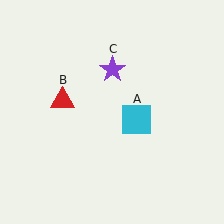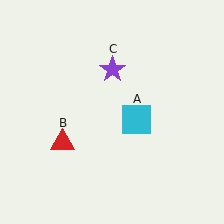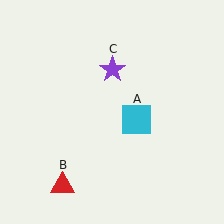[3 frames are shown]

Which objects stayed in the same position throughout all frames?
Cyan square (object A) and purple star (object C) remained stationary.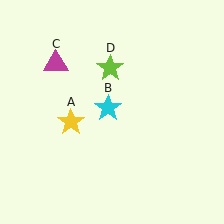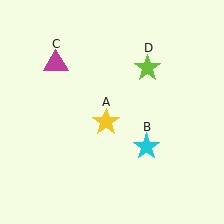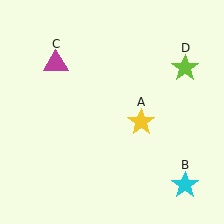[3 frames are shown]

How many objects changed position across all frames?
3 objects changed position: yellow star (object A), cyan star (object B), lime star (object D).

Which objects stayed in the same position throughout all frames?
Magenta triangle (object C) remained stationary.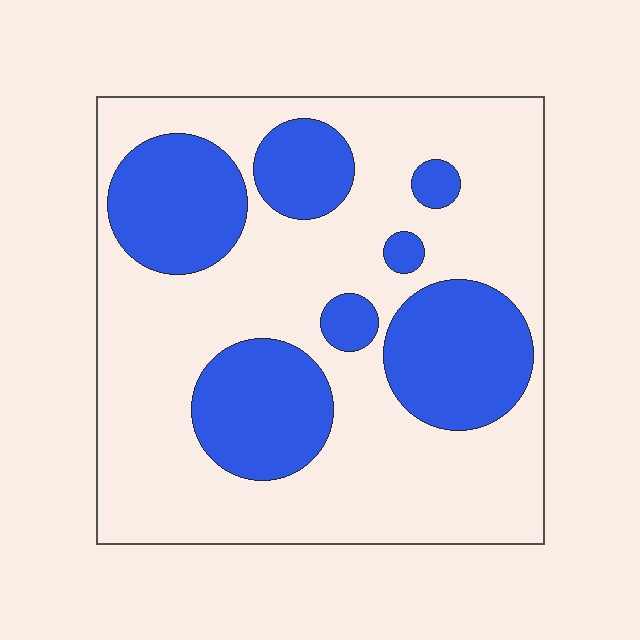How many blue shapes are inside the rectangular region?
7.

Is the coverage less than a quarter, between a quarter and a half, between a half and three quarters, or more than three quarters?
Between a quarter and a half.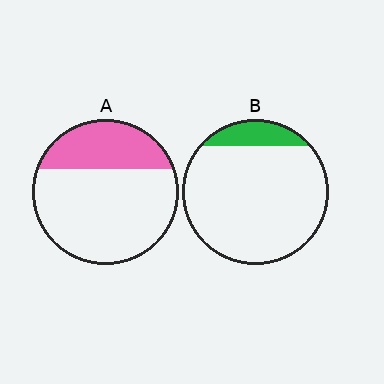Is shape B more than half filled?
No.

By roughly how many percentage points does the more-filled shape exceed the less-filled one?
By roughly 20 percentage points (A over B).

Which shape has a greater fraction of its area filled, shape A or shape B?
Shape A.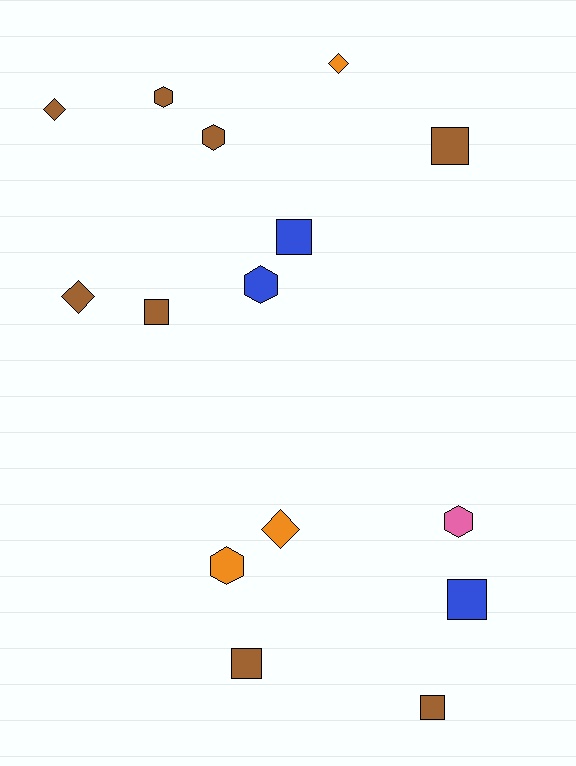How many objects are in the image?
There are 15 objects.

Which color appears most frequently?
Brown, with 8 objects.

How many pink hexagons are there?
There is 1 pink hexagon.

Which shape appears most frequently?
Square, with 6 objects.